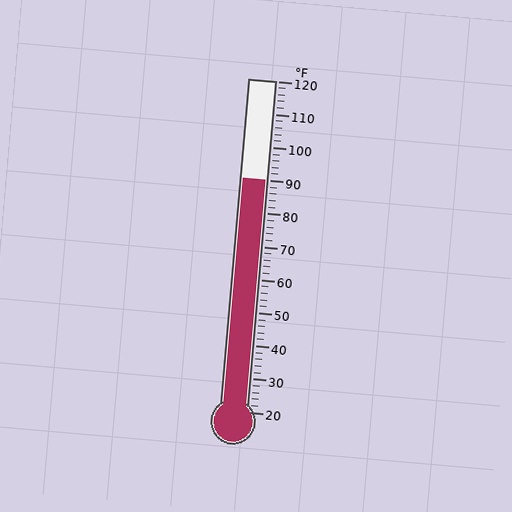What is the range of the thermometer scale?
The thermometer scale ranges from 20°F to 120°F.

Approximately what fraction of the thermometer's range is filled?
The thermometer is filled to approximately 70% of its range.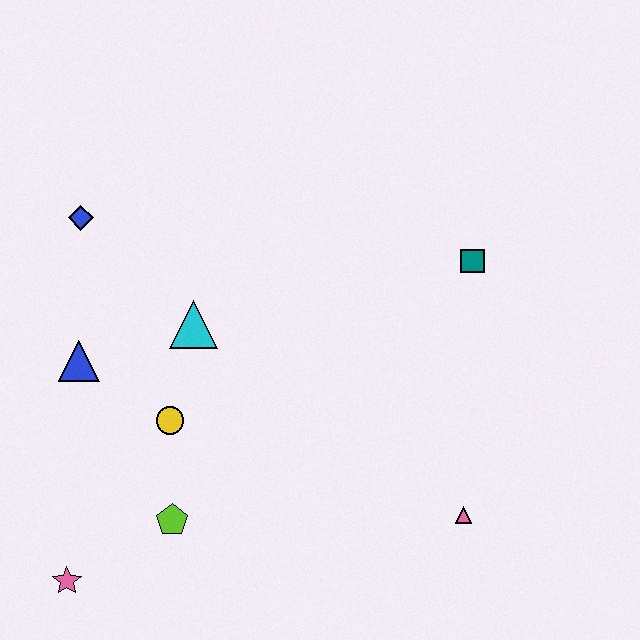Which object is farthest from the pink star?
The teal square is farthest from the pink star.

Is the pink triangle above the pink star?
Yes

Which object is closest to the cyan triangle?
The yellow circle is closest to the cyan triangle.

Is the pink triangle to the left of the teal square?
Yes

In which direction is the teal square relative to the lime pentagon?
The teal square is to the right of the lime pentagon.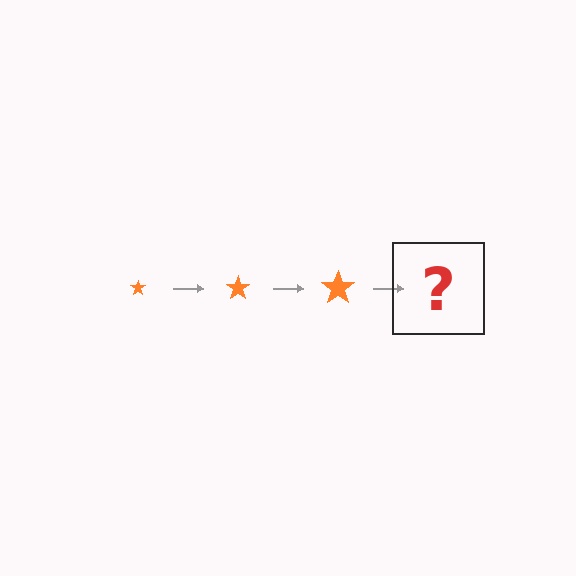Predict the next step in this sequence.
The next step is an orange star, larger than the previous one.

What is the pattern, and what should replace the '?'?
The pattern is that the star gets progressively larger each step. The '?' should be an orange star, larger than the previous one.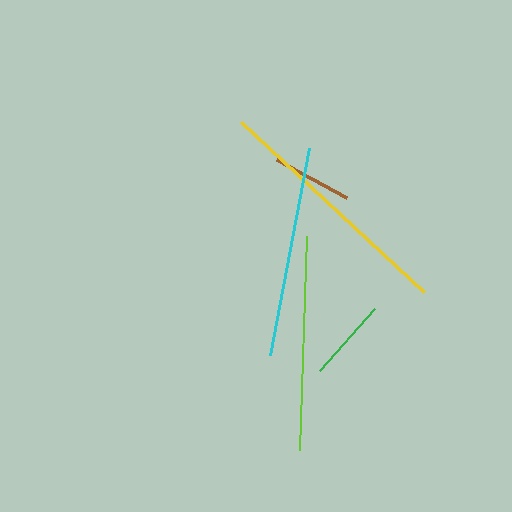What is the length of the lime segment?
The lime segment is approximately 214 pixels long.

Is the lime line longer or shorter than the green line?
The lime line is longer than the green line.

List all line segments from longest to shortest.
From longest to shortest: yellow, lime, cyan, green, brown.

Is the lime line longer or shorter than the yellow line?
The yellow line is longer than the lime line.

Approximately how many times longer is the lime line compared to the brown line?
The lime line is approximately 2.7 times the length of the brown line.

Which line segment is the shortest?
The brown line is the shortest at approximately 79 pixels.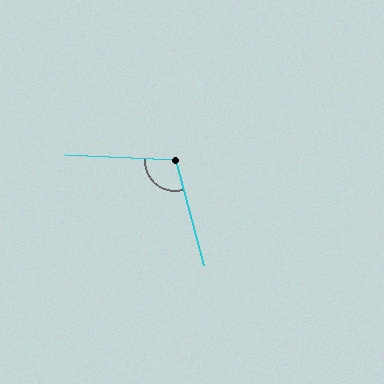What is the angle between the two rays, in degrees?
Approximately 108 degrees.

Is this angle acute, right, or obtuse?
It is obtuse.